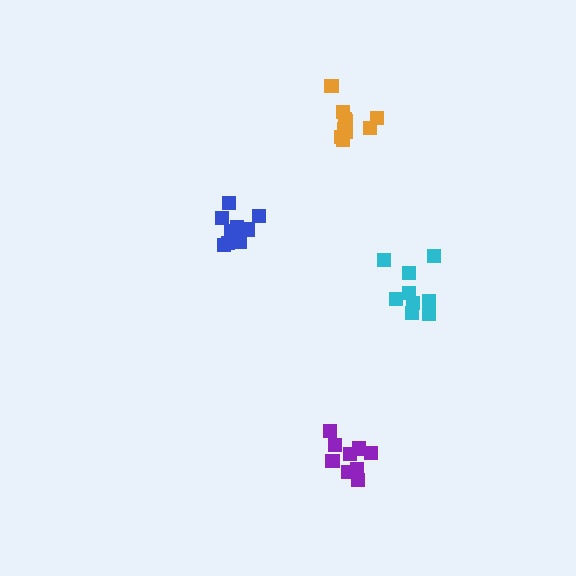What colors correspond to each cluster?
The clusters are colored: orange, blue, purple, cyan.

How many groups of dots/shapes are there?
There are 4 groups.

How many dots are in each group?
Group 1: 10 dots, Group 2: 10 dots, Group 3: 9 dots, Group 4: 9 dots (38 total).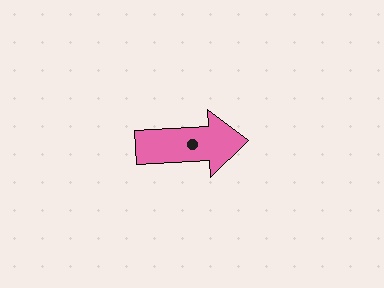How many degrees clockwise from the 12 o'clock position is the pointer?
Approximately 87 degrees.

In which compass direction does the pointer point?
East.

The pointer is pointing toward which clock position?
Roughly 3 o'clock.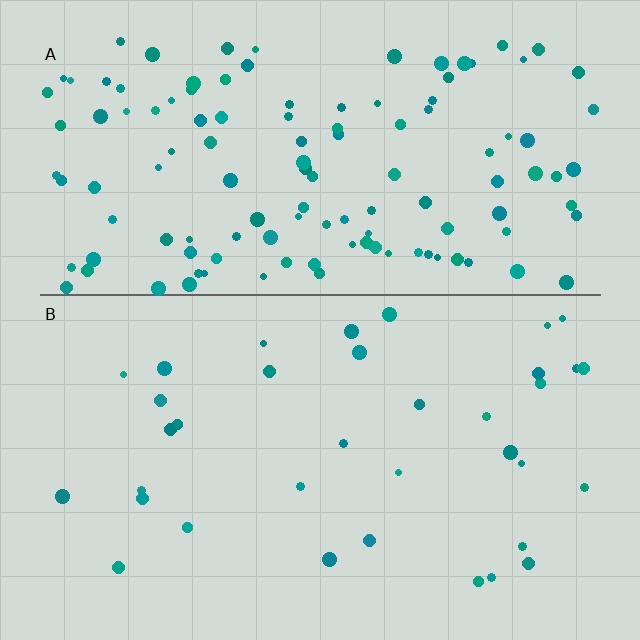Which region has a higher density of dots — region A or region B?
A (the top).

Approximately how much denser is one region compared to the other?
Approximately 3.5× — region A over region B.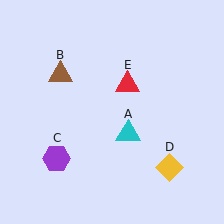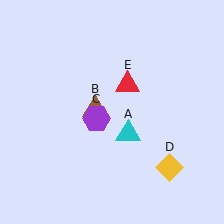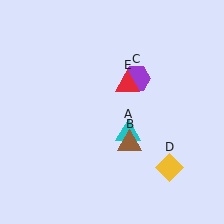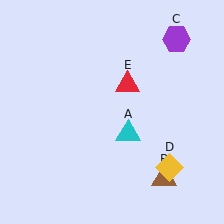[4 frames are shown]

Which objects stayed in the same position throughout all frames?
Cyan triangle (object A) and yellow diamond (object D) and red triangle (object E) remained stationary.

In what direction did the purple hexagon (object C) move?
The purple hexagon (object C) moved up and to the right.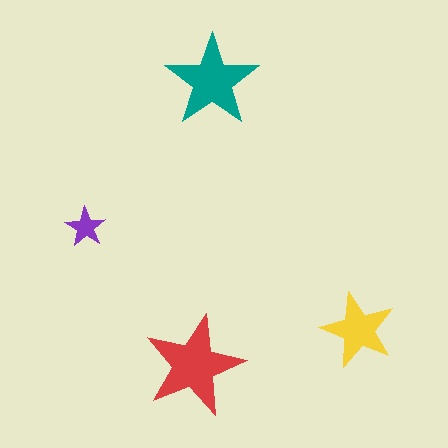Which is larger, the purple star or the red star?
The red one.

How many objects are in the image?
There are 4 objects in the image.